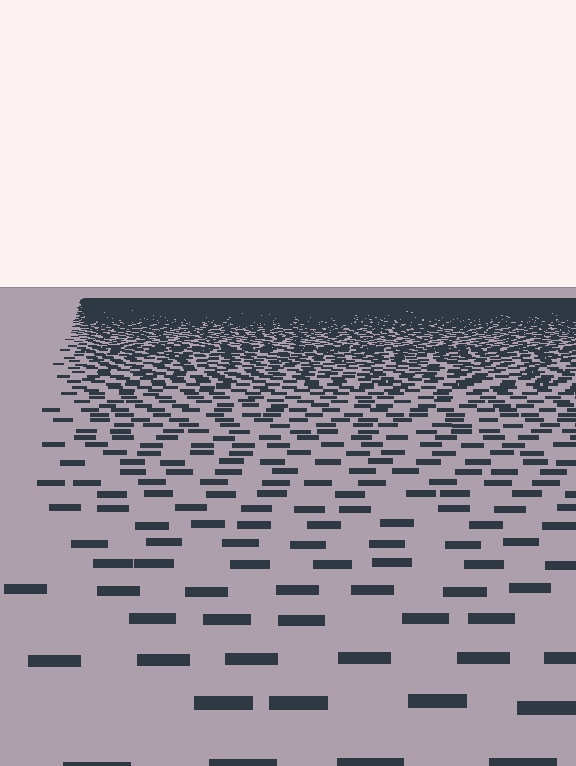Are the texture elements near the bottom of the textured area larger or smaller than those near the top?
Larger. Near the bottom, elements are closer to the viewer and appear at a bigger on-screen size.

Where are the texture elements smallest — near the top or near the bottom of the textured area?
Near the top.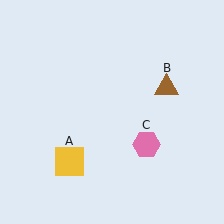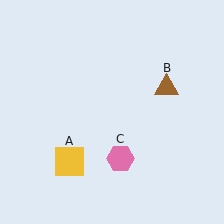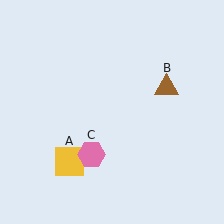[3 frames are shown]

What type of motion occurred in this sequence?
The pink hexagon (object C) rotated clockwise around the center of the scene.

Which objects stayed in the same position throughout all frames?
Yellow square (object A) and brown triangle (object B) remained stationary.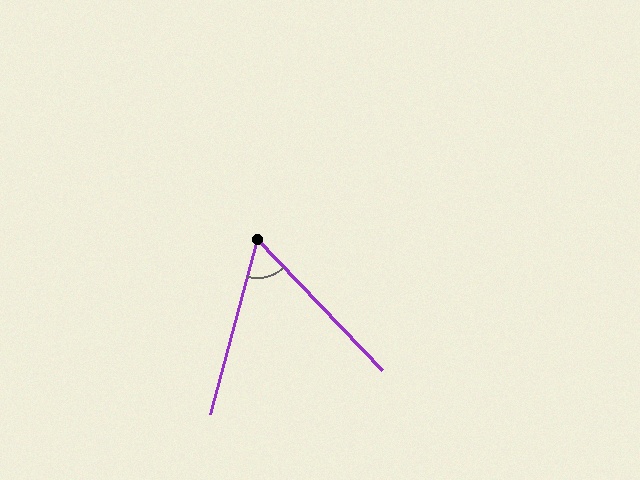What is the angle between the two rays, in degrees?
Approximately 59 degrees.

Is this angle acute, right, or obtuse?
It is acute.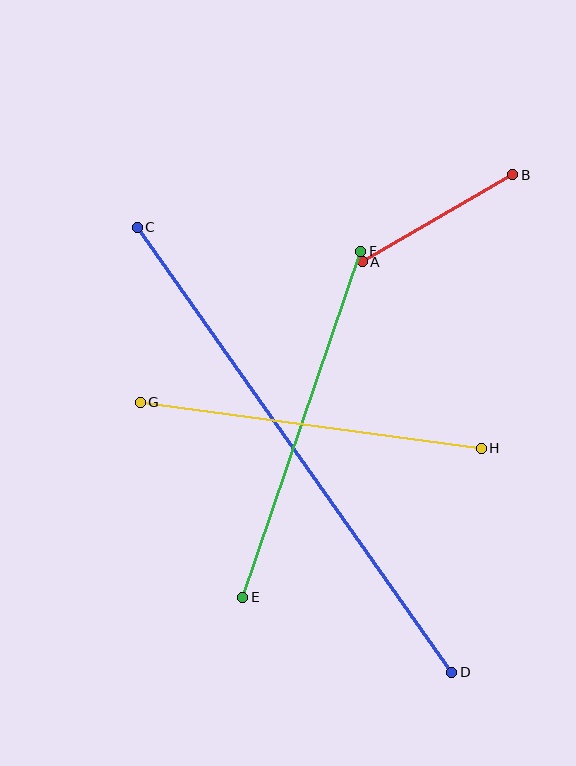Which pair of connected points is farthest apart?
Points C and D are farthest apart.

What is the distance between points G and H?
The distance is approximately 344 pixels.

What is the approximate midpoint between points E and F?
The midpoint is at approximately (302, 424) pixels.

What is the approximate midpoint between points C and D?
The midpoint is at approximately (294, 450) pixels.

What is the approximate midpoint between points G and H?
The midpoint is at approximately (311, 425) pixels.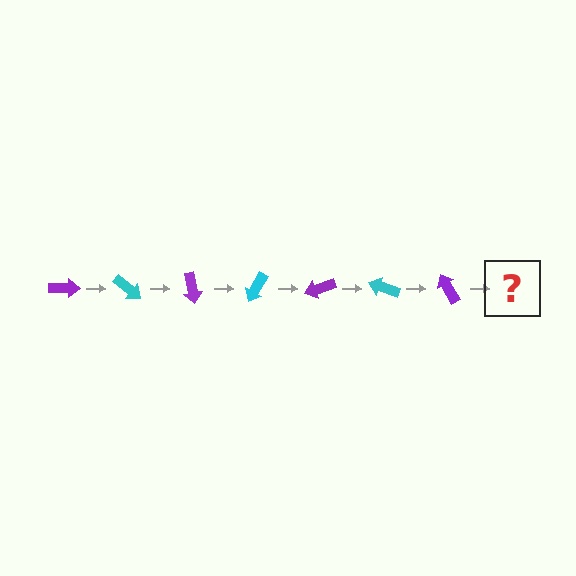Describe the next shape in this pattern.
It should be a cyan arrow, rotated 280 degrees from the start.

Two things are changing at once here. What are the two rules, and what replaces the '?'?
The two rules are that it rotates 40 degrees each step and the color cycles through purple and cyan. The '?' should be a cyan arrow, rotated 280 degrees from the start.